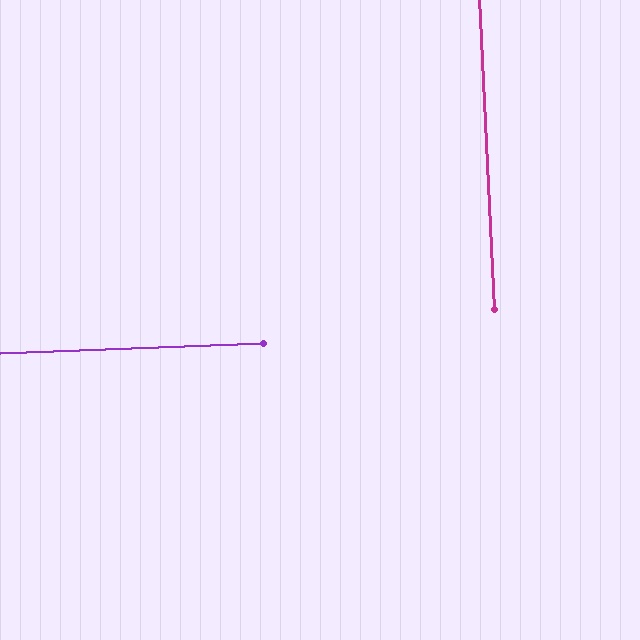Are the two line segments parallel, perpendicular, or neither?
Perpendicular — they meet at approximately 90°.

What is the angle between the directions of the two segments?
Approximately 90 degrees.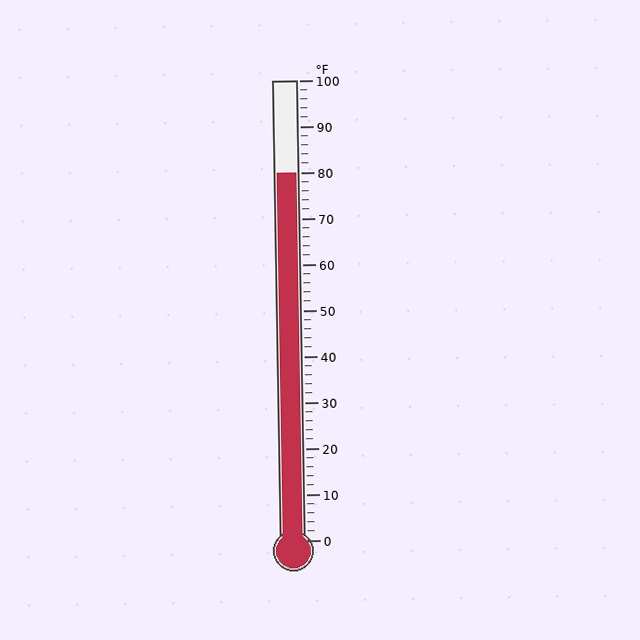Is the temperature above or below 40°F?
The temperature is above 40°F.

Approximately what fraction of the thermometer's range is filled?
The thermometer is filled to approximately 80% of its range.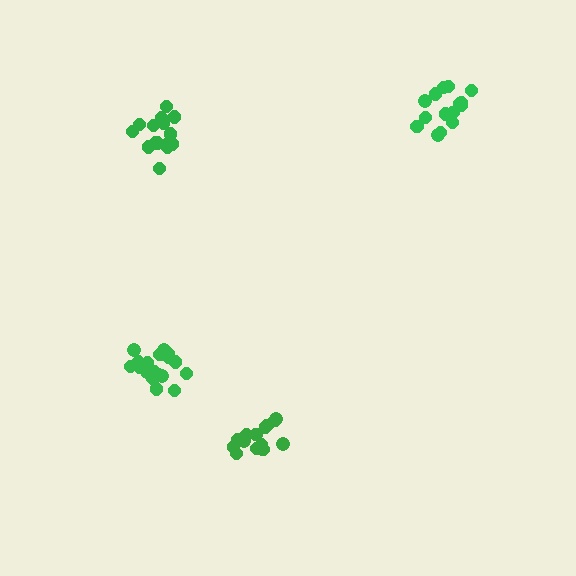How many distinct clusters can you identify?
There are 4 distinct clusters.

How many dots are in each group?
Group 1: 20 dots, Group 2: 15 dots, Group 3: 15 dots, Group 4: 14 dots (64 total).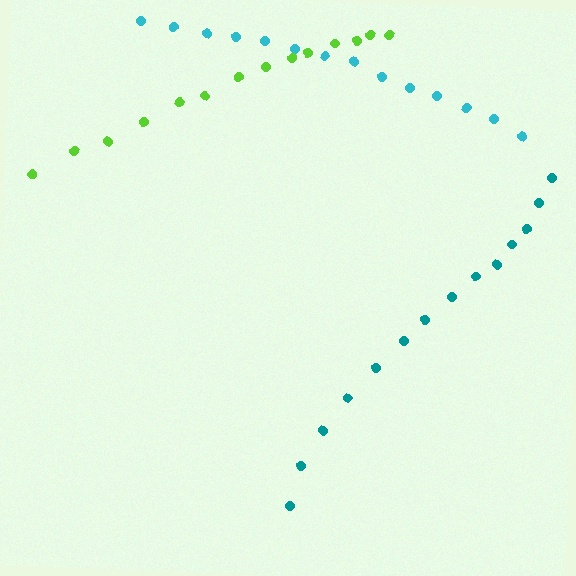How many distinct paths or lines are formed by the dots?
There are 3 distinct paths.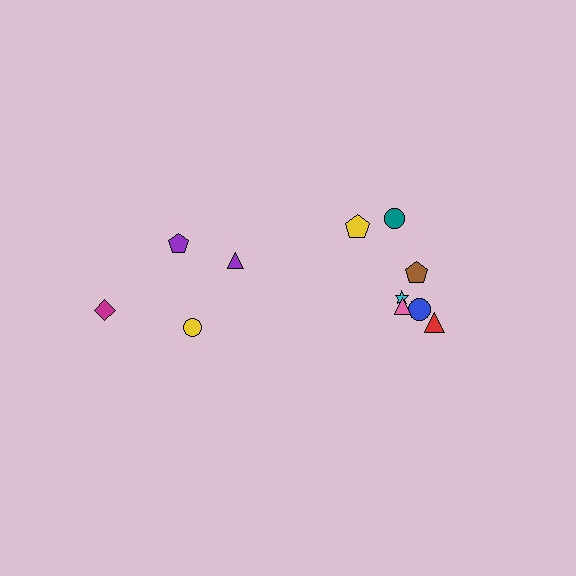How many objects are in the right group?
There are 7 objects.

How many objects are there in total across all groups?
There are 11 objects.